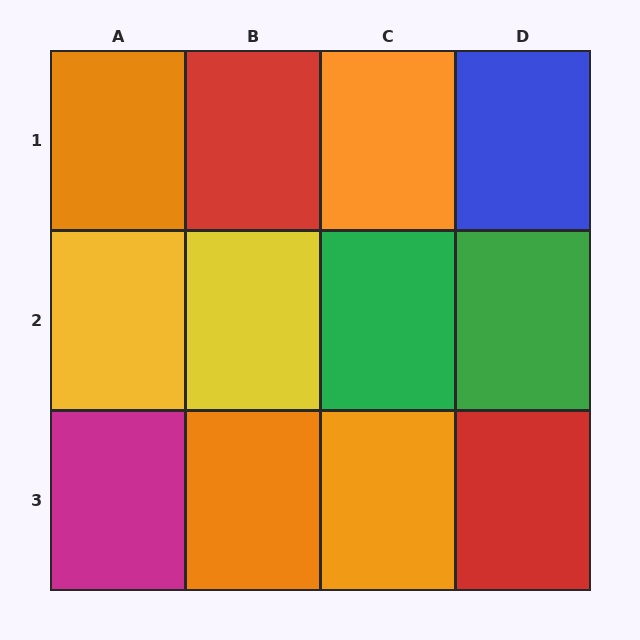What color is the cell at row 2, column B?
Yellow.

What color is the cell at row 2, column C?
Green.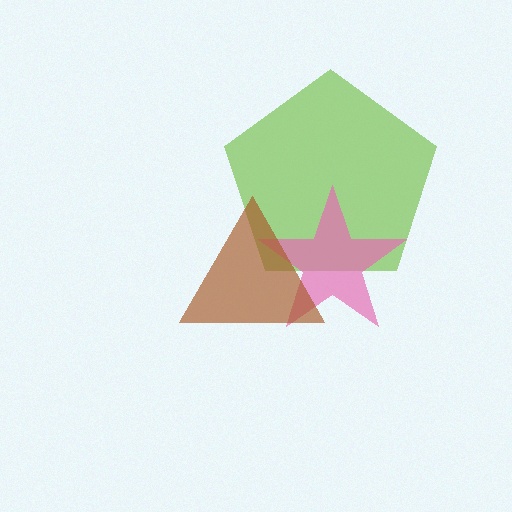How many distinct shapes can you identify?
There are 3 distinct shapes: a lime pentagon, a pink star, a brown triangle.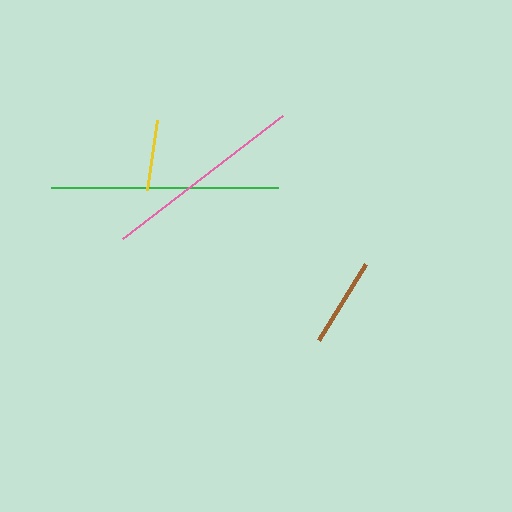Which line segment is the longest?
The green line is the longest at approximately 228 pixels.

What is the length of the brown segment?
The brown segment is approximately 89 pixels long.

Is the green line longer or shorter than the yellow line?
The green line is longer than the yellow line.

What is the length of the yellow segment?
The yellow segment is approximately 70 pixels long.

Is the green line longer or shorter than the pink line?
The green line is longer than the pink line.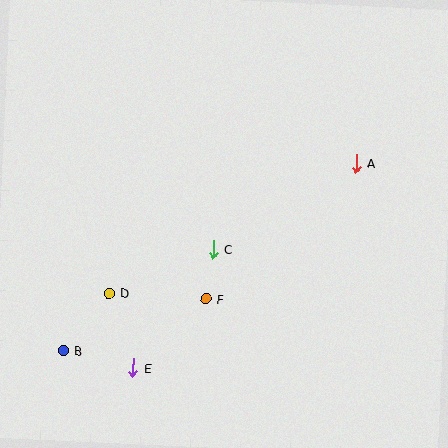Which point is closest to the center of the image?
Point C at (213, 249) is closest to the center.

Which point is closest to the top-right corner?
Point A is closest to the top-right corner.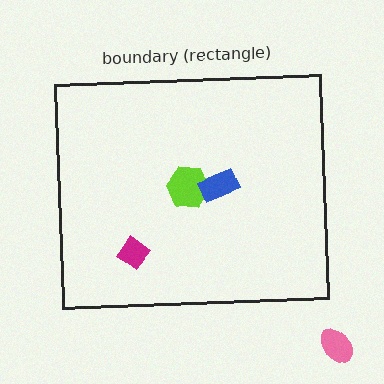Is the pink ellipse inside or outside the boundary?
Outside.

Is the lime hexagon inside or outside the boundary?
Inside.